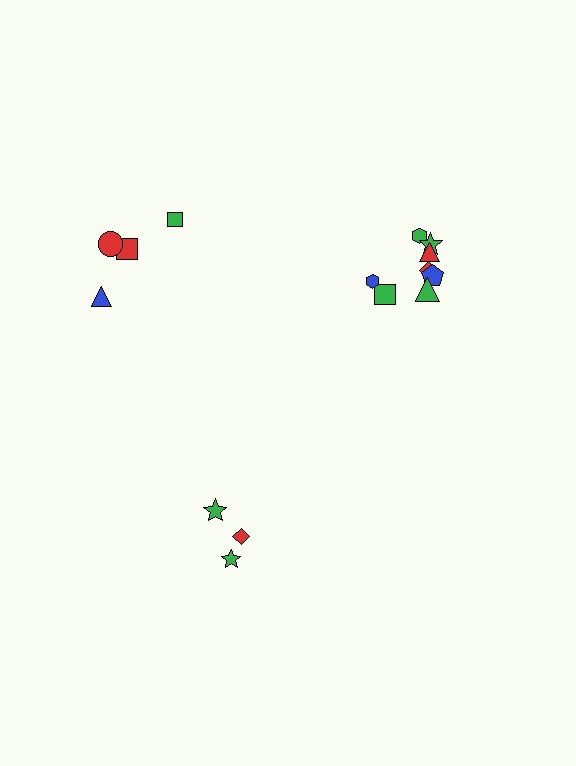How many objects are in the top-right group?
There are 8 objects.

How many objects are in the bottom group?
There are 3 objects.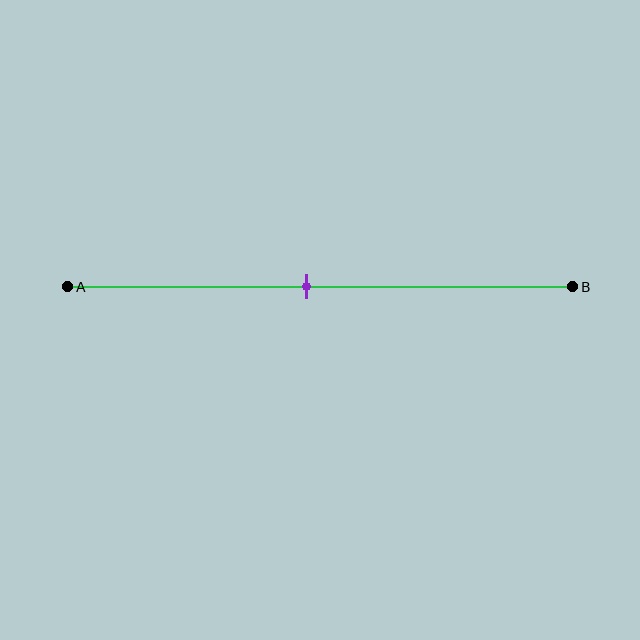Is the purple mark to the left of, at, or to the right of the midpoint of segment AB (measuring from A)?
The purple mark is approximately at the midpoint of segment AB.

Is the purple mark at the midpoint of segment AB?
Yes, the mark is approximately at the midpoint.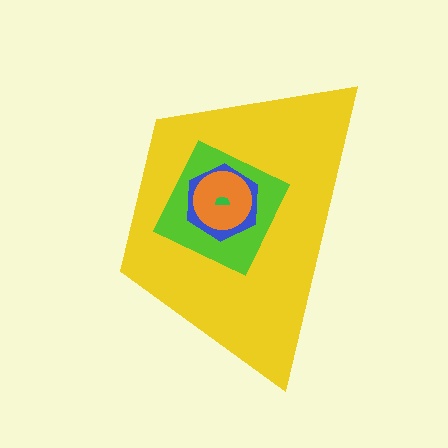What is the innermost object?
The green semicircle.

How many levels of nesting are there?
5.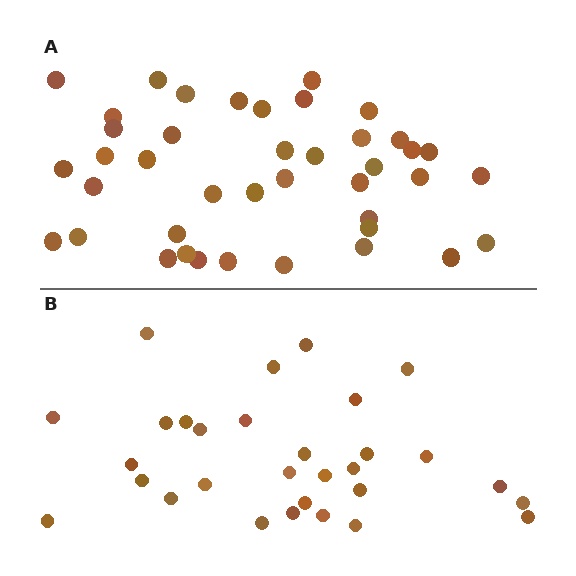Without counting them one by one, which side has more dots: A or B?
Region A (the top region) has more dots.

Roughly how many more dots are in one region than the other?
Region A has roughly 12 or so more dots than region B.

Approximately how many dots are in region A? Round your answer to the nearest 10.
About 40 dots. (The exact count is 41, which rounds to 40.)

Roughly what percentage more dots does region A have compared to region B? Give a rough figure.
About 35% more.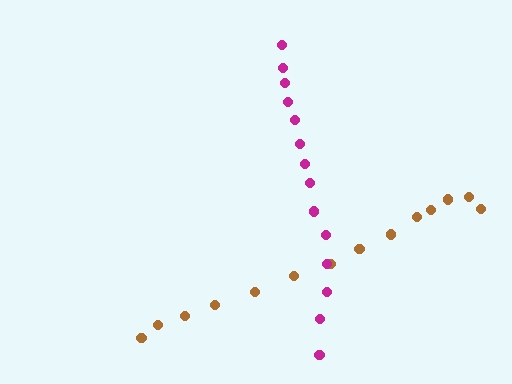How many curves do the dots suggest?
There are 2 distinct paths.